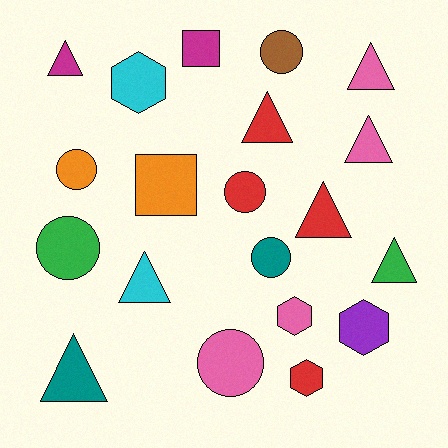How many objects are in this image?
There are 20 objects.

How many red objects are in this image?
There are 4 red objects.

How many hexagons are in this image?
There are 4 hexagons.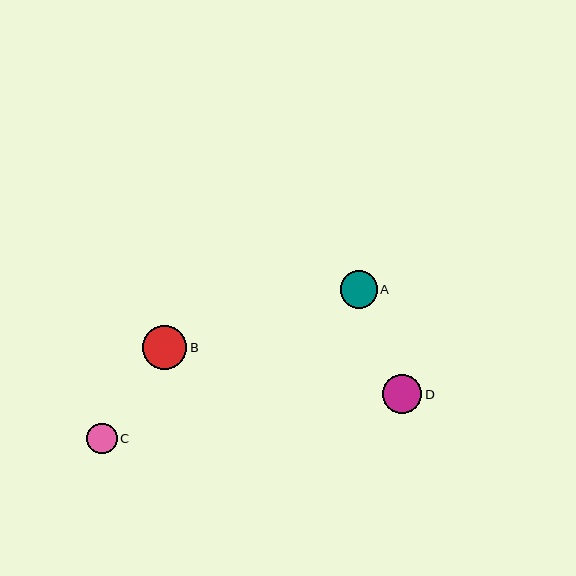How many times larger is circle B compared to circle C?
Circle B is approximately 1.4 times the size of circle C.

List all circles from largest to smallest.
From largest to smallest: B, D, A, C.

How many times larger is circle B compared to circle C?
Circle B is approximately 1.4 times the size of circle C.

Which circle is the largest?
Circle B is the largest with a size of approximately 44 pixels.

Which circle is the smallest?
Circle C is the smallest with a size of approximately 30 pixels.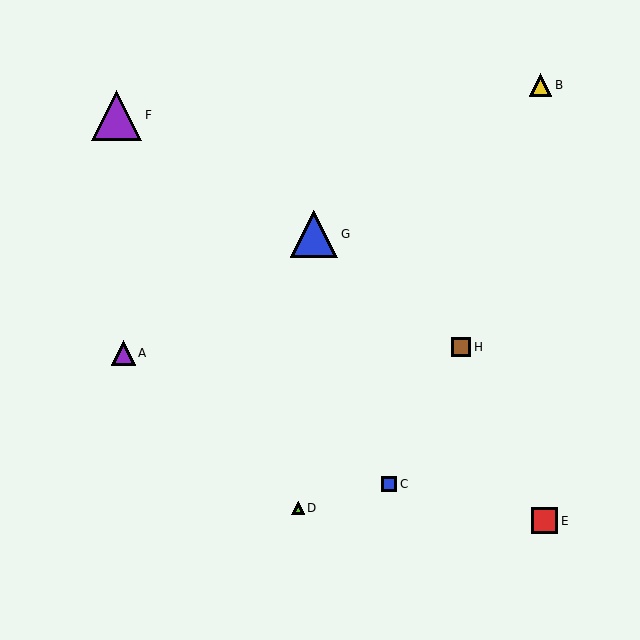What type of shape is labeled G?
Shape G is a blue triangle.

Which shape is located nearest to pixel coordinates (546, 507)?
The red square (labeled E) at (545, 521) is nearest to that location.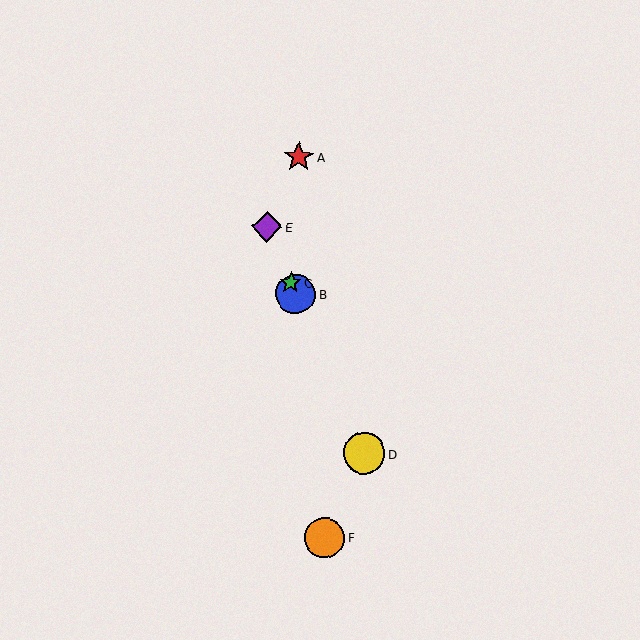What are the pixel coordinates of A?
Object A is at (299, 157).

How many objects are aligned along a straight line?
4 objects (B, C, D, E) are aligned along a straight line.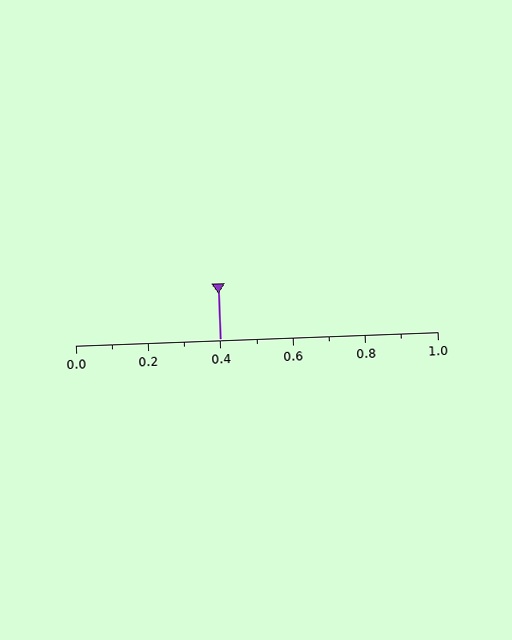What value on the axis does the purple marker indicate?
The marker indicates approximately 0.4.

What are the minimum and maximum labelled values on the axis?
The axis runs from 0.0 to 1.0.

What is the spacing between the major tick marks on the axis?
The major ticks are spaced 0.2 apart.